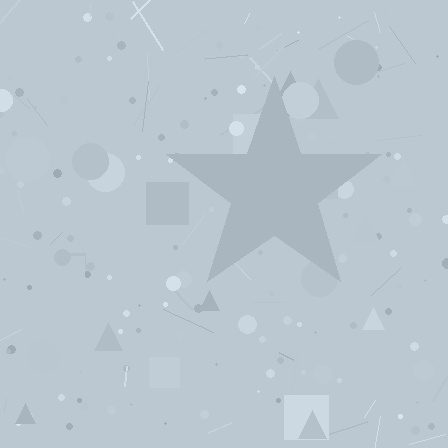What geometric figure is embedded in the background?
A star is embedded in the background.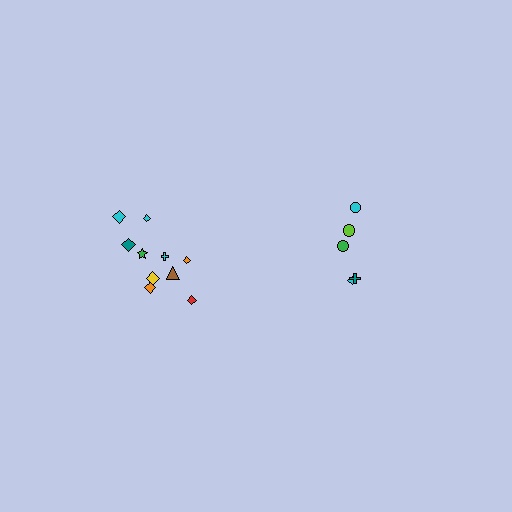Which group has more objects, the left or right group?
The left group.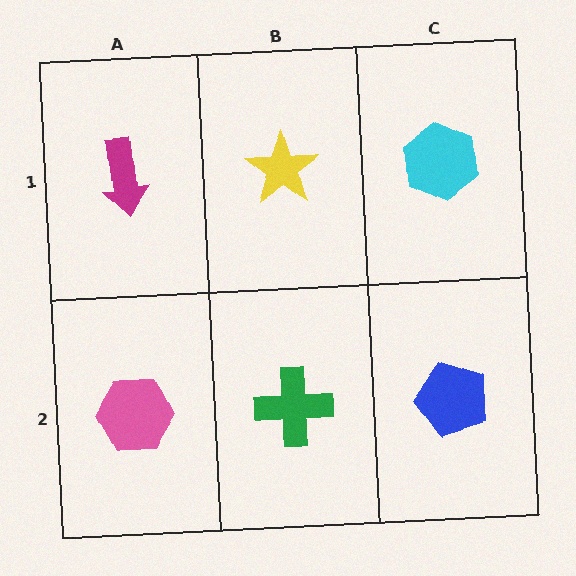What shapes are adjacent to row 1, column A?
A pink hexagon (row 2, column A), a yellow star (row 1, column B).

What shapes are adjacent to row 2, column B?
A yellow star (row 1, column B), a pink hexagon (row 2, column A), a blue pentagon (row 2, column C).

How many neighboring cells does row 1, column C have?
2.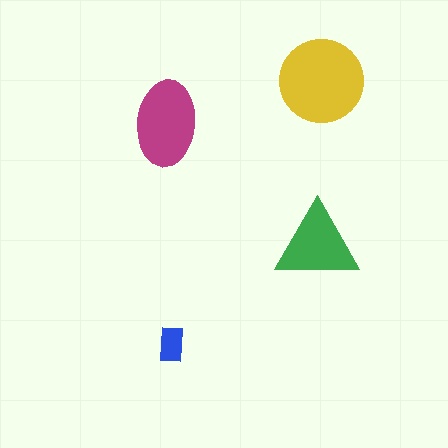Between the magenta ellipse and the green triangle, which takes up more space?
The magenta ellipse.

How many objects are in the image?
There are 4 objects in the image.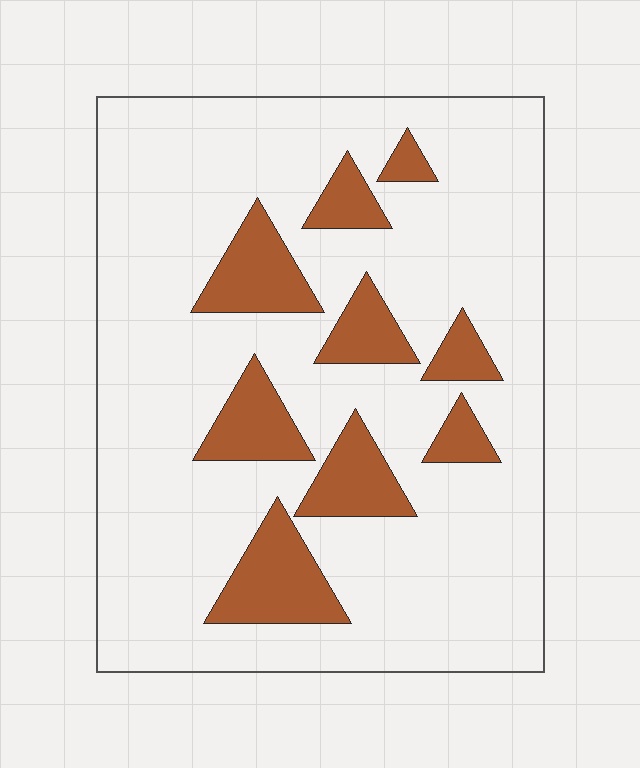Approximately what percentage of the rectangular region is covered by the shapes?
Approximately 20%.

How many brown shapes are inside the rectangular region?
9.